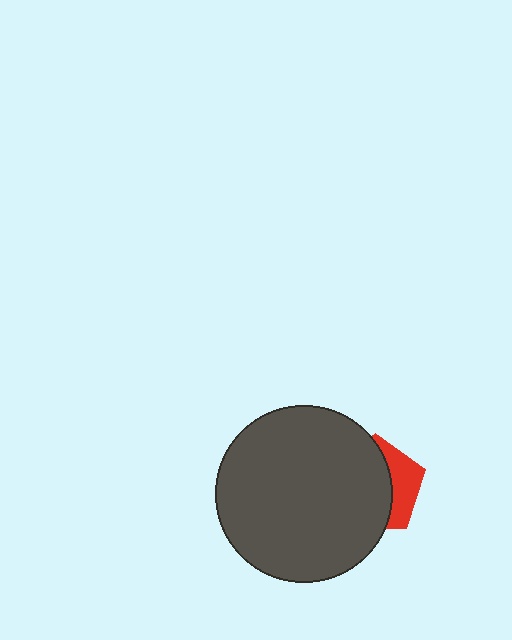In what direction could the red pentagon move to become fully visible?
The red pentagon could move right. That would shift it out from behind the dark gray circle entirely.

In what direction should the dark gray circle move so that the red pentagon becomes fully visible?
The dark gray circle should move left. That is the shortest direction to clear the overlap and leave the red pentagon fully visible.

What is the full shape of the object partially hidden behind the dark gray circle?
The partially hidden object is a red pentagon.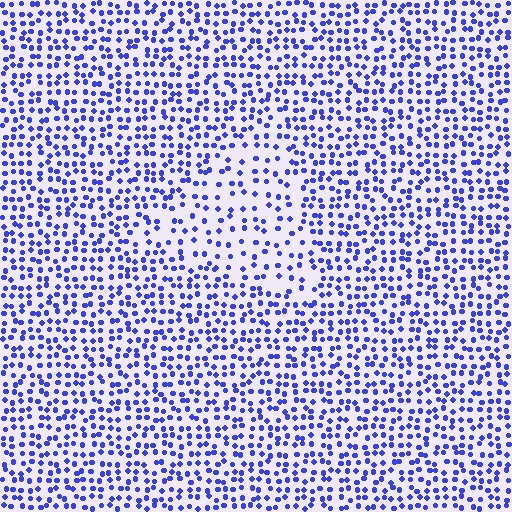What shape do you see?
I see a triangle.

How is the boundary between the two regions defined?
The boundary is defined by a change in element density (approximately 1.8x ratio). All elements are the same color, size, and shape.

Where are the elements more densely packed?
The elements are more densely packed outside the triangle boundary.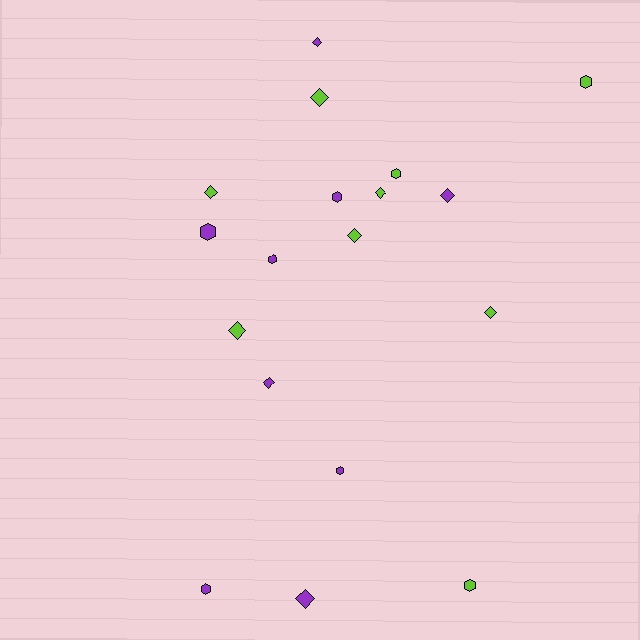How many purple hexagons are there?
There are 5 purple hexagons.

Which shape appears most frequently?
Diamond, with 10 objects.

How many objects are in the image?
There are 18 objects.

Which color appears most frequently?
Purple, with 9 objects.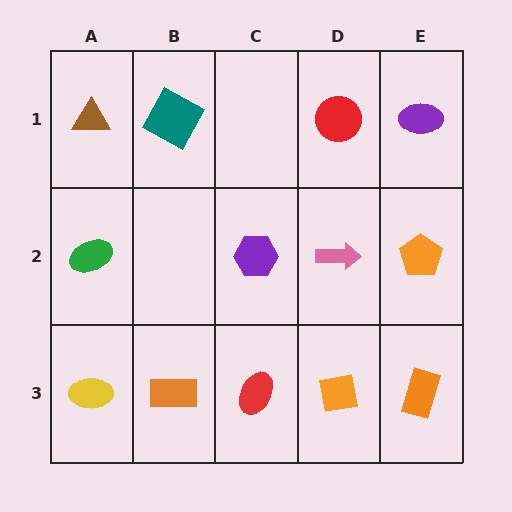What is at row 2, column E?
An orange pentagon.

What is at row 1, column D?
A red circle.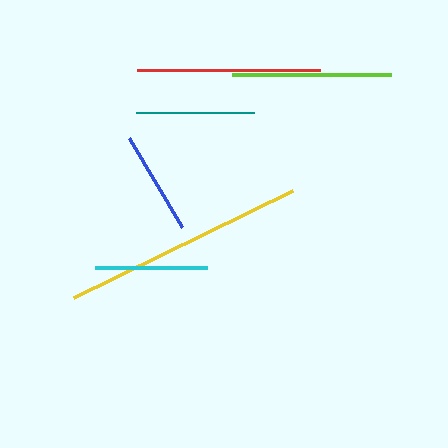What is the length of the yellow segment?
The yellow segment is approximately 245 pixels long.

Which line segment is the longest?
The yellow line is the longest at approximately 245 pixels.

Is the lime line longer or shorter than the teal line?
The lime line is longer than the teal line.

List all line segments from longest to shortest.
From longest to shortest: yellow, red, lime, teal, cyan, blue.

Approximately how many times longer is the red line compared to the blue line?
The red line is approximately 1.8 times the length of the blue line.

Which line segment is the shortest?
The blue line is the shortest at approximately 104 pixels.